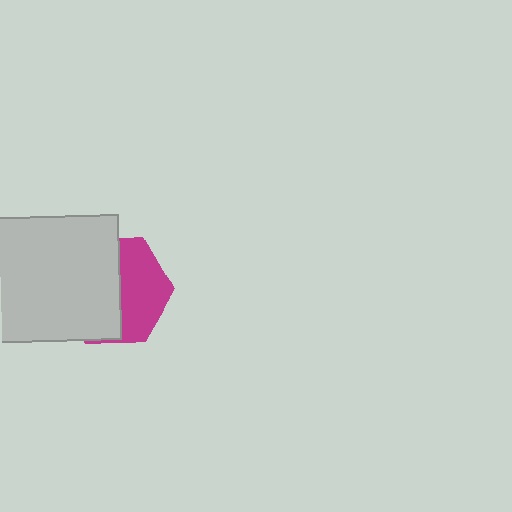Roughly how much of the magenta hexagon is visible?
A small part of it is visible (roughly 45%).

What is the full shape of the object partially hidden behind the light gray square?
The partially hidden object is a magenta hexagon.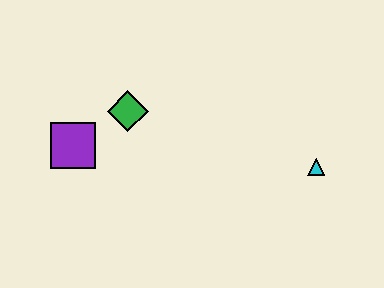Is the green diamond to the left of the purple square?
No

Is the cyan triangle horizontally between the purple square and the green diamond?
No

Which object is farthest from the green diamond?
The cyan triangle is farthest from the green diamond.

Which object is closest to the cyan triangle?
The green diamond is closest to the cyan triangle.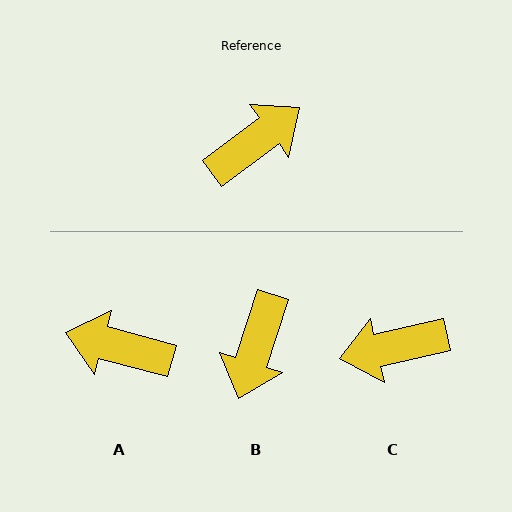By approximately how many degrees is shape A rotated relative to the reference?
Approximately 128 degrees counter-clockwise.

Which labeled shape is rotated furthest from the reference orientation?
C, about 156 degrees away.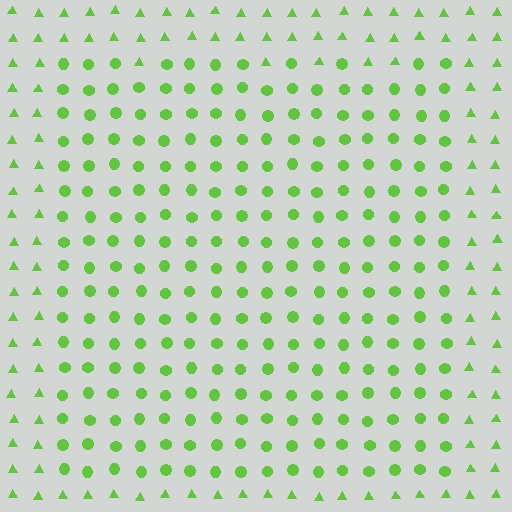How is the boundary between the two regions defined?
The boundary is defined by a change in element shape: circles inside vs. triangles outside. All elements share the same color and spacing.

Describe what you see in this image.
The image is filled with small lime elements arranged in a uniform grid. A rectangle-shaped region contains circles, while the surrounding area contains triangles. The boundary is defined purely by the change in element shape.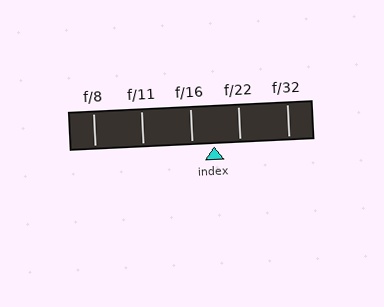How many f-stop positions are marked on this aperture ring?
There are 5 f-stop positions marked.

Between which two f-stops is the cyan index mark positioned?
The index mark is between f/16 and f/22.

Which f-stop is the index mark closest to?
The index mark is closest to f/16.